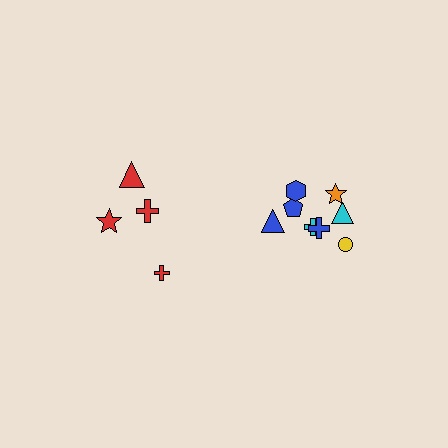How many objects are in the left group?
There are 4 objects.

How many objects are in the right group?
There are 8 objects.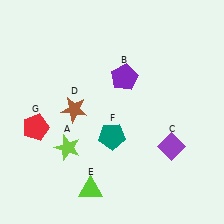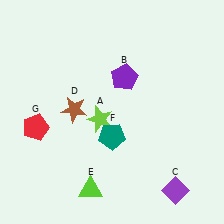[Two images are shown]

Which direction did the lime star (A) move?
The lime star (A) moved right.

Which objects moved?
The objects that moved are: the lime star (A), the purple diamond (C).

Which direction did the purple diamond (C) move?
The purple diamond (C) moved down.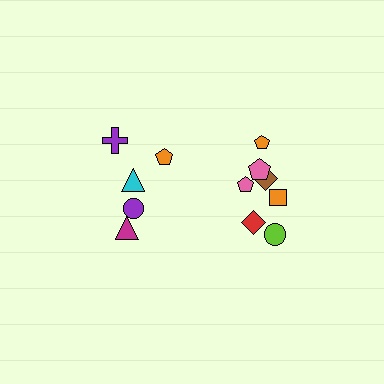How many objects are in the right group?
There are 7 objects.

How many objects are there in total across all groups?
There are 12 objects.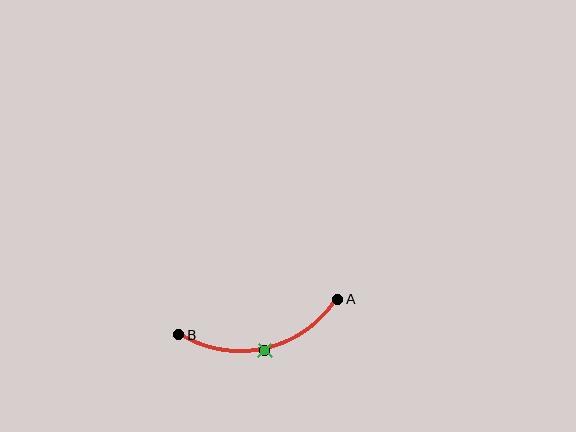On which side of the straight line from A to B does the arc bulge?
The arc bulges below the straight line connecting A and B.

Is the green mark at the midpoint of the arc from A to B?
Yes. The green mark lies on the arc at equal arc-length from both A and B — it is the arc midpoint.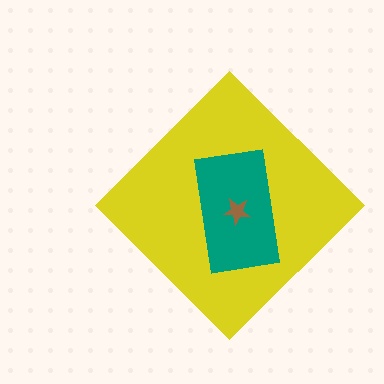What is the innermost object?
The brown star.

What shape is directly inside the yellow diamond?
The teal rectangle.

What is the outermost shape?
The yellow diamond.